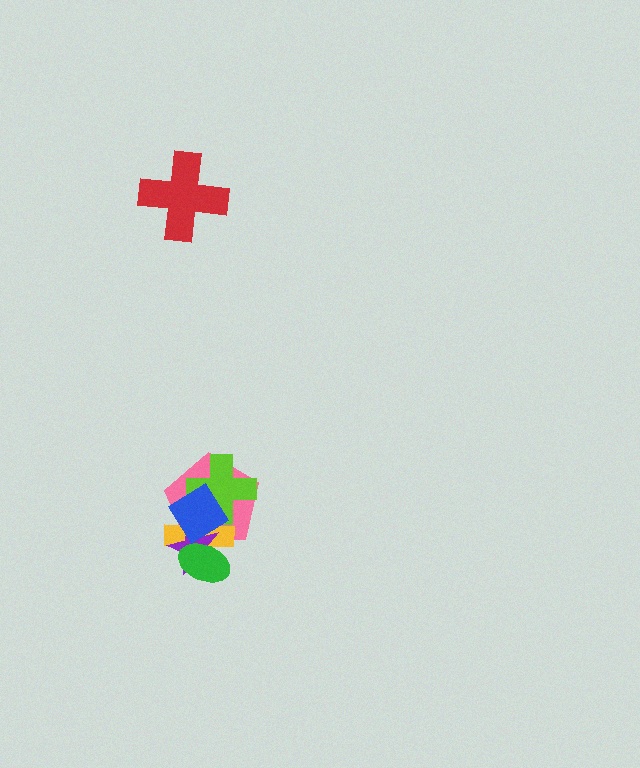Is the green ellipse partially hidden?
No, no other shape covers it.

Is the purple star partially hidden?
Yes, it is partially covered by another shape.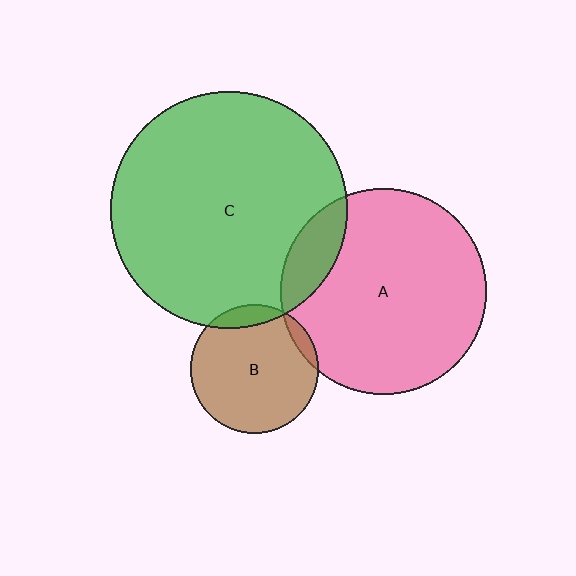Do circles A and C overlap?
Yes.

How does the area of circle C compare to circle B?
Approximately 3.4 times.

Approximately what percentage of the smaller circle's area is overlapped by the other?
Approximately 15%.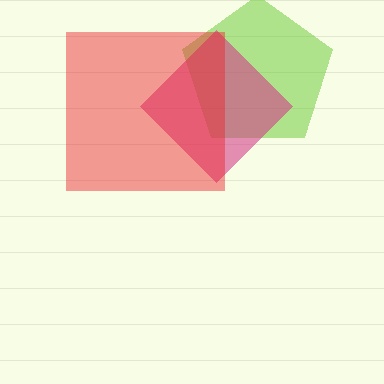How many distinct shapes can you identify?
There are 3 distinct shapes: a lime pentagon, a magenta diamond, a red square.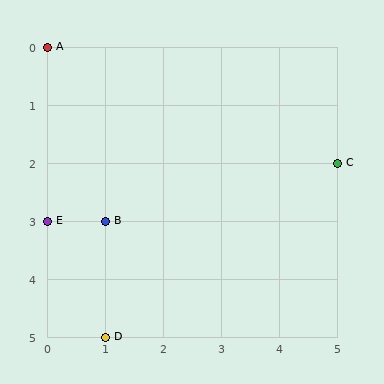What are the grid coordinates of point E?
Point E is at grid coordinates (0, 3).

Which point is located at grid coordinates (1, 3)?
Point B is at (1, 3).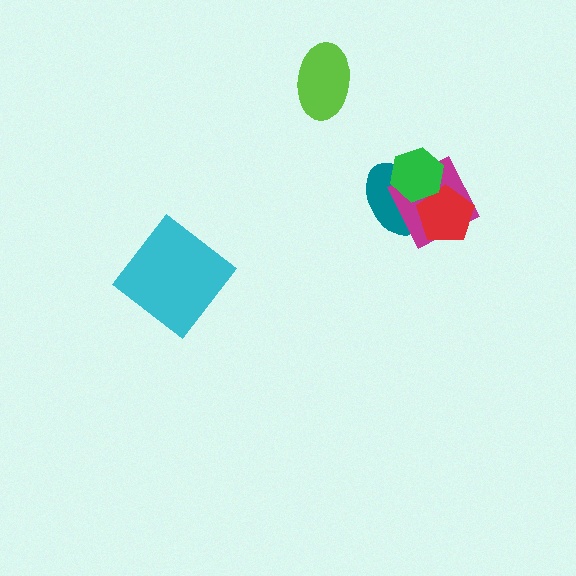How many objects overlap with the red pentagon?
3 objects overlap with the red pentagon.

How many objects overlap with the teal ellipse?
3 objects overlap with the teal ellipse.